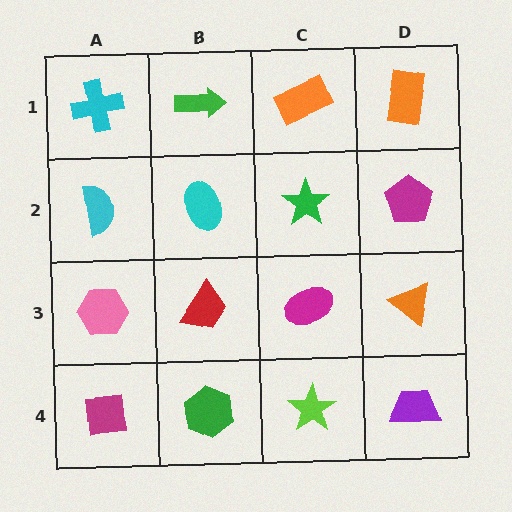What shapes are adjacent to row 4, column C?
A magenta ellipse (row 3, column C), a green hexagon (row 4, column B), a purple trapezoid (row 4, column D).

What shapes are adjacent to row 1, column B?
A cyan ellipse (row 2, column B), a cyan cross (row 1, column A), an orange rectangle (row 1, column C).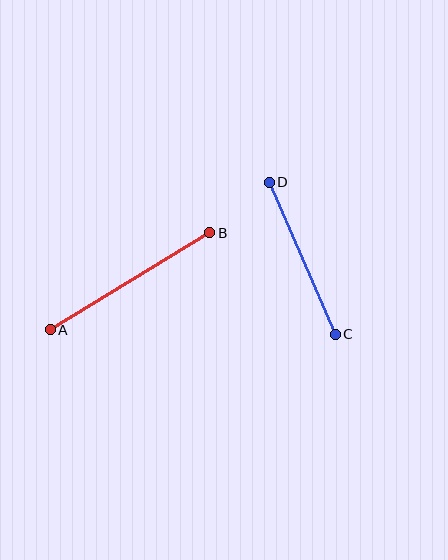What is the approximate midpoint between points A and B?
The midpoint is at approximately (130, 281) pixels.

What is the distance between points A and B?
The distance is approximately 187 pixels.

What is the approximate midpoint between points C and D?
The midpoint is at approximately (302, 258) pixels.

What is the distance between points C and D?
The distance is approximately 166 pixels.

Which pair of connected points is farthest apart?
Points A and B are farthest apart.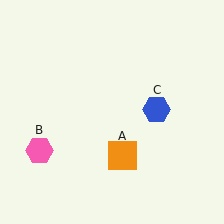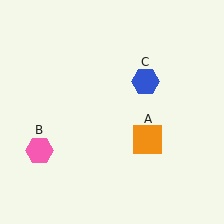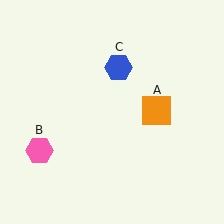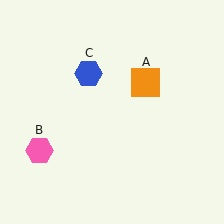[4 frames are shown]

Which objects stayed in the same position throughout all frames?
Pink hexagon (object B) remained stationary.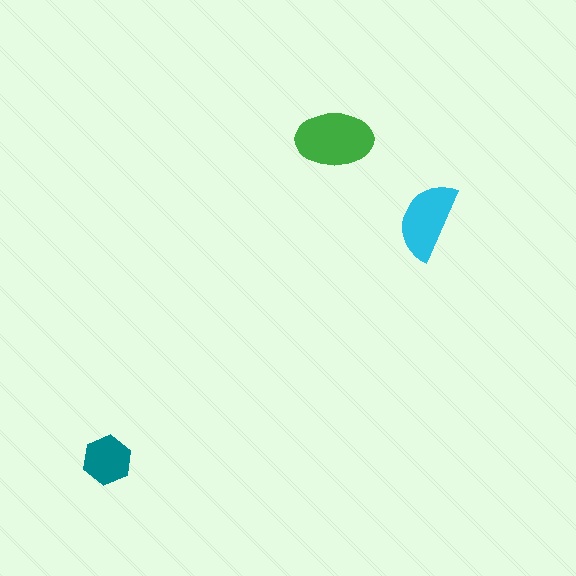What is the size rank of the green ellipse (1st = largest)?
1st.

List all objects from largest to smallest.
The green ellipse, the cyan semicircle, the teal hexagon.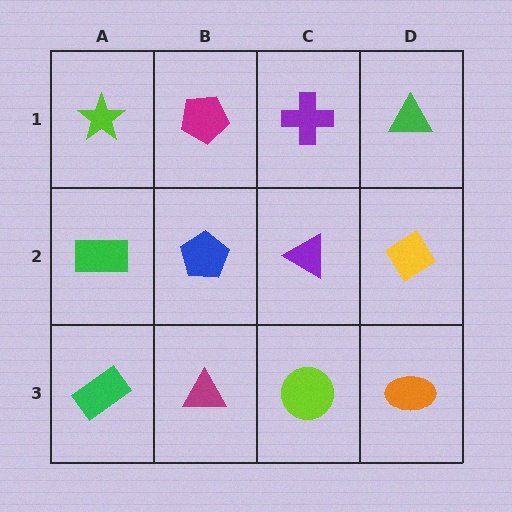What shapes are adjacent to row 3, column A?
A green rectangle (row 2, column A), a magenta triangle (row 3, column B).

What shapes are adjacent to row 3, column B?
A blue pentagon (row 2, column B), a green rectangle (row 3, column A), a lime circle (row 3, column C).